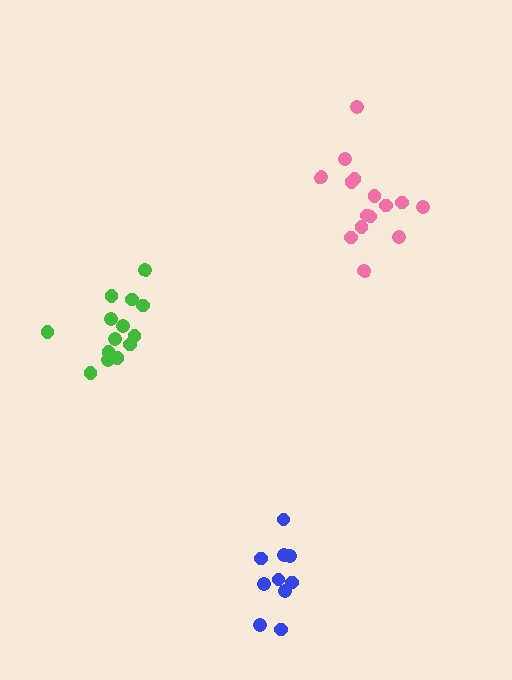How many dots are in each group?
Group 1: 14 dots, Group 2: 15 dots, Group 3: 10 dots (39 total).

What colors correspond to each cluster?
The clusters are colored: green, pink, blue.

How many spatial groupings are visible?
There are 3 spatial groupings.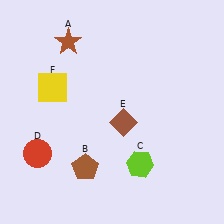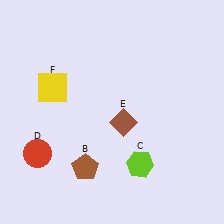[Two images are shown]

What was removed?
The brown star (A) was removed in Image 2.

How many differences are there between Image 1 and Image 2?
There is 1 difference between the two images.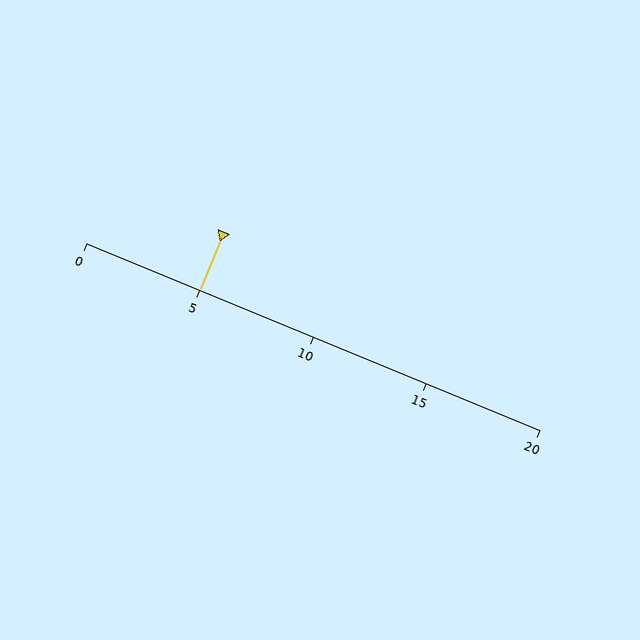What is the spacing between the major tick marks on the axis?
The major ticks are spaced 5 apart.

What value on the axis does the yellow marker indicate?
The marker indicates approximately 5.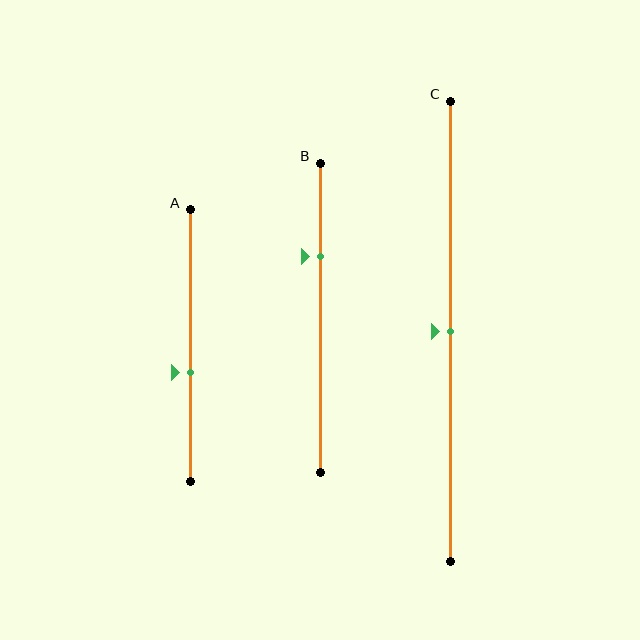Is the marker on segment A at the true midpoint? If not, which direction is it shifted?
No, the marker on segment A is shifted downward by about 10% of the segment length.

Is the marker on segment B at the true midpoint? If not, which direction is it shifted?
No, the marker on segment B is shifted upward by about 20% of the segment length.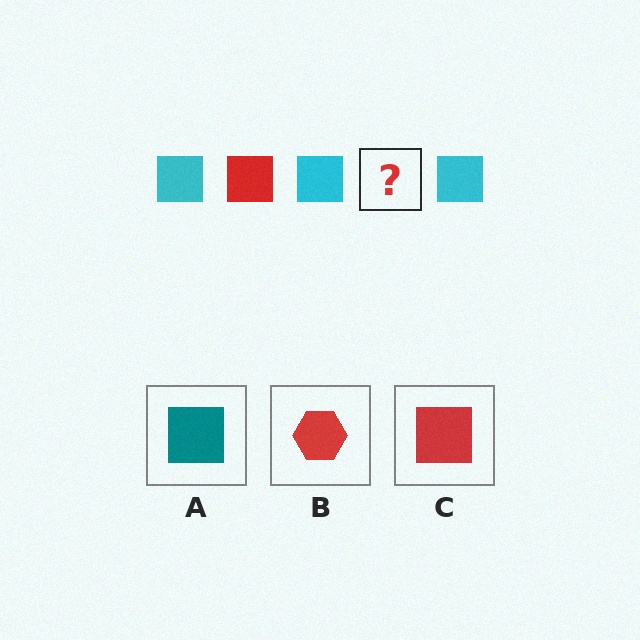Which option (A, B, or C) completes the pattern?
C.